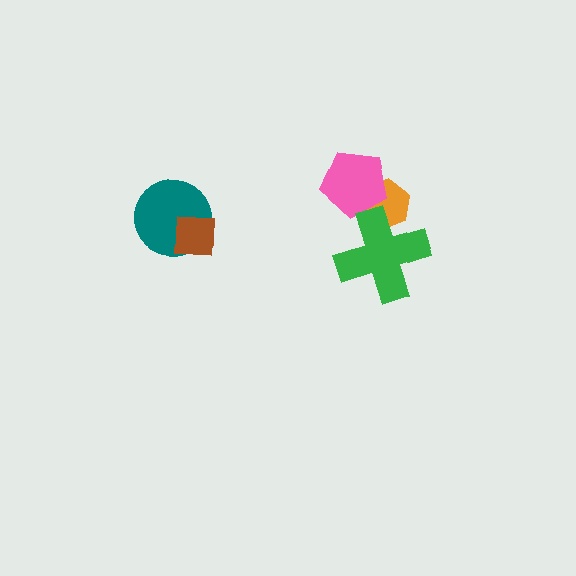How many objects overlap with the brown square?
1 object overlaps with the brown square.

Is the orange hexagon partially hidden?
Yes, it is partially covered by another shape.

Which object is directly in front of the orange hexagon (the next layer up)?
The pink pentagon is directly in front of the orange hexagon.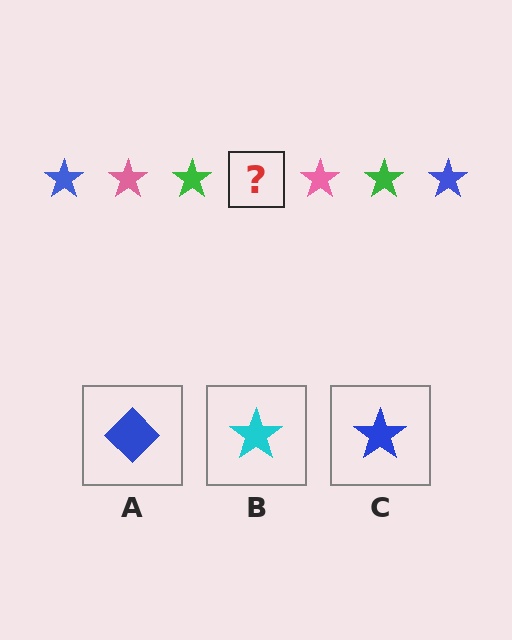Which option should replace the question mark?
Option C.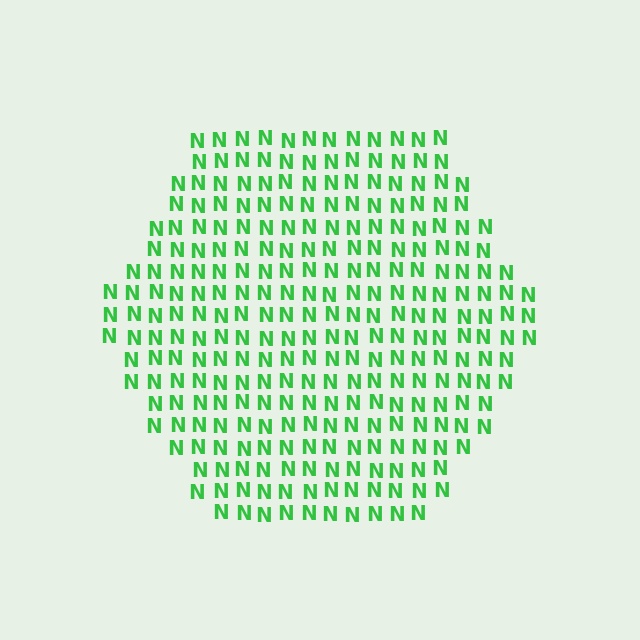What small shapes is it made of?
It is made of small letter N's.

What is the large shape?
The large shape is a hexagon.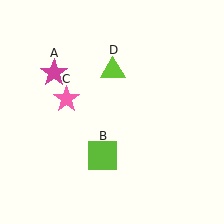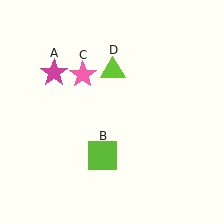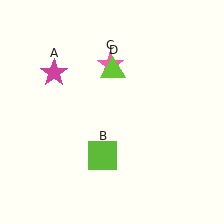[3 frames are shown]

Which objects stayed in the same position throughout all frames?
Magenta star (object A) and lime square (object B) and lime triangle (object D) remained stationary.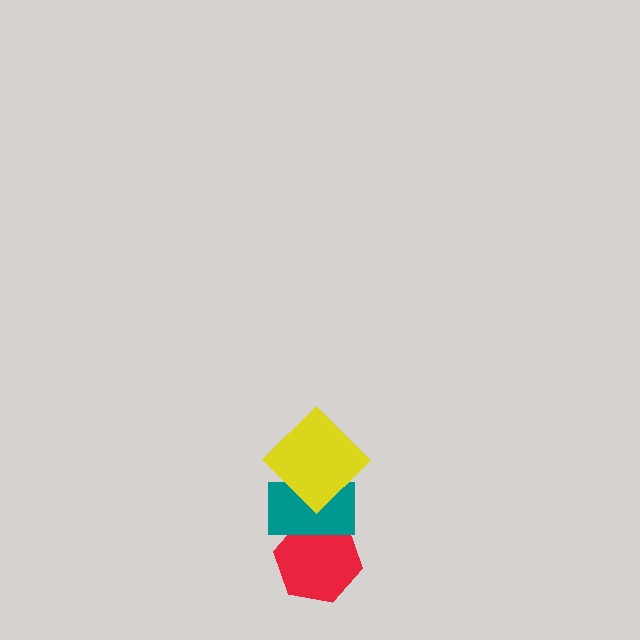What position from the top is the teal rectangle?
The teal rectangle is 2nd from the top.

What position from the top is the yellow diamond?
The yellow diamond is 1st from the top.